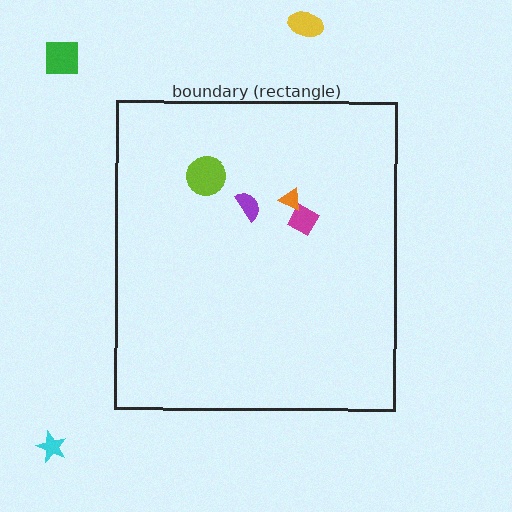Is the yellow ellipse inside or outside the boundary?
Outside.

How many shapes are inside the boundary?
4 inside, 3 outside.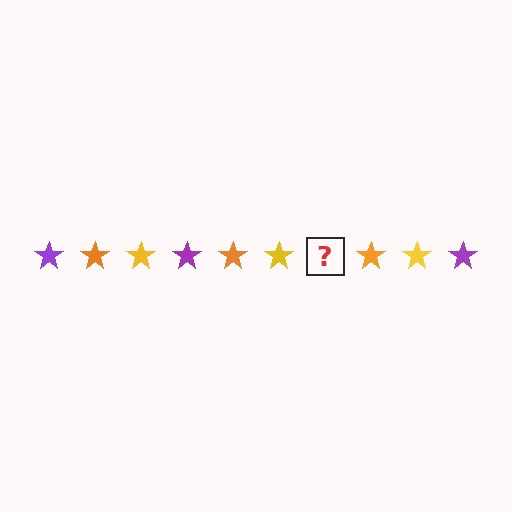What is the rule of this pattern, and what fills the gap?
The rule is that the pattern cycles through purple, orange, yellow stars. The gap should be filled with a purple star.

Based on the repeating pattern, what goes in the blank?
The blank should be a purple star.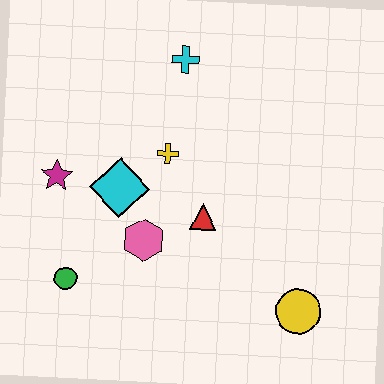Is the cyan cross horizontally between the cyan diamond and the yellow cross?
No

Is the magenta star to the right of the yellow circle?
No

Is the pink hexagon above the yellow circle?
Yes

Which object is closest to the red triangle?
The pink hexagon is closest to the red triangle.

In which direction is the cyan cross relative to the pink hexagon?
The cyan cross is above the pink hexagon.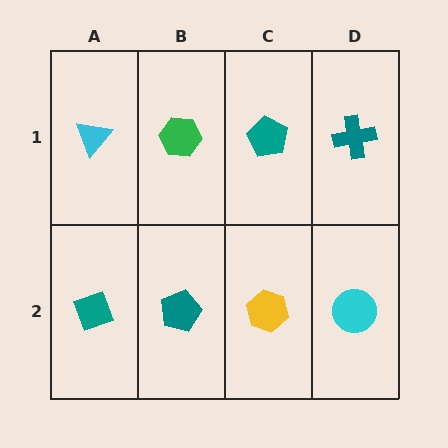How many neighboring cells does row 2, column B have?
3.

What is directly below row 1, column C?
A yellow hexagon.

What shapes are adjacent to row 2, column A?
A cyan triangle (row 1, column A), a teal pentagon (row 2, column B).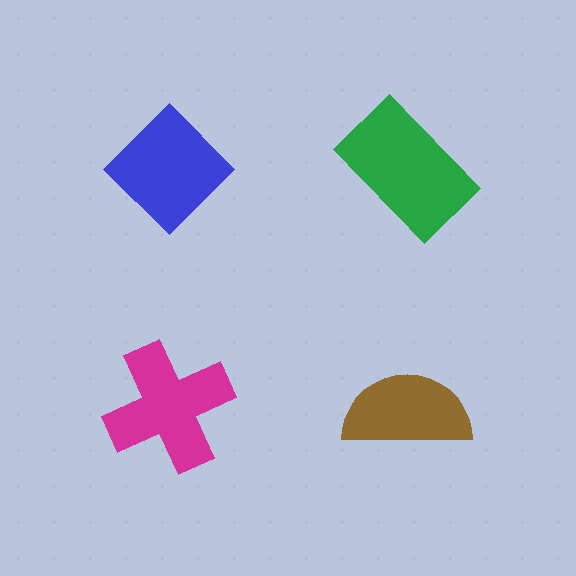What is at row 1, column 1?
A blue diamond.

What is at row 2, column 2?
A brown semicircle.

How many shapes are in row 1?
2 shapes.